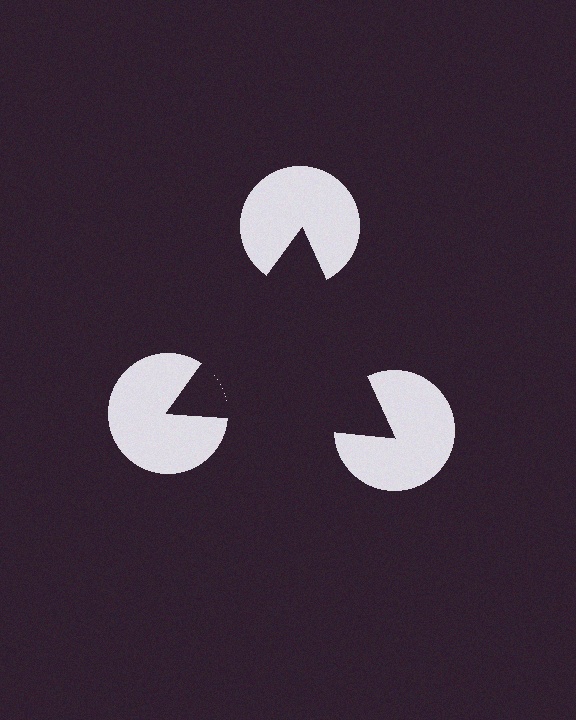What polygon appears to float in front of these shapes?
An illusory triangle — its edges are inferred from the aligned wedge cuts in the pac-man discs, not physically drawn.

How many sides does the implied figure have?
3 sides.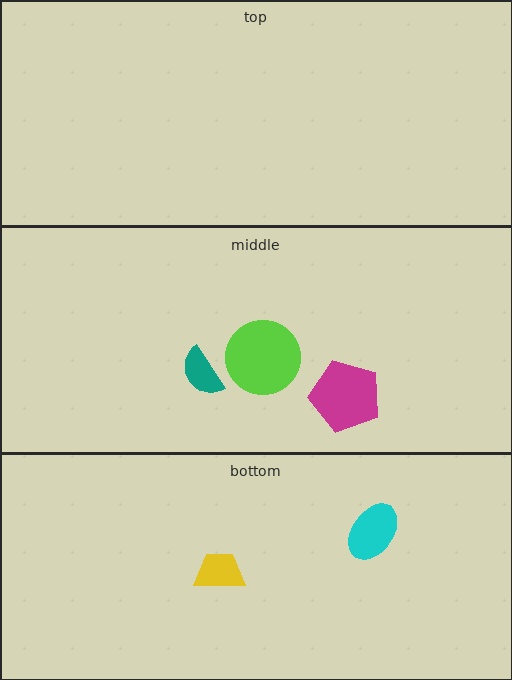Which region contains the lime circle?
The middle region.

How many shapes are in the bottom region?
2.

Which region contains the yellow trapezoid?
The bottom region.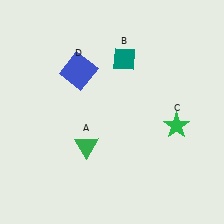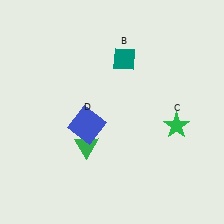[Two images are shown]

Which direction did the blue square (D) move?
The blue square (D) moved down.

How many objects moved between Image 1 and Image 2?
1 object moved between the two images.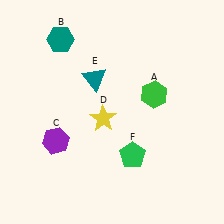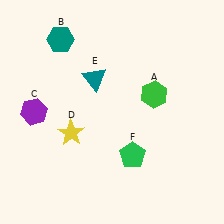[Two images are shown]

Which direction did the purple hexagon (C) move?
The purple hexagon (C) moved up.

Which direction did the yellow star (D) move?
The yellow star (D) moved left.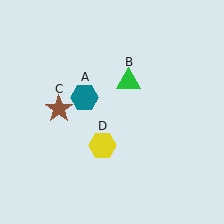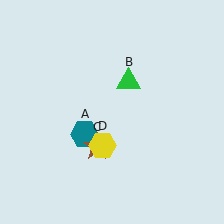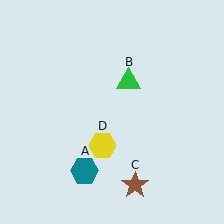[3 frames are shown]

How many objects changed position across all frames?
2 objects changed position: teal hexagon (object A), brown star (object C).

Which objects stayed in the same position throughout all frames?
Green triangle (object B) and yellow hexagon (object D) remained stationary.